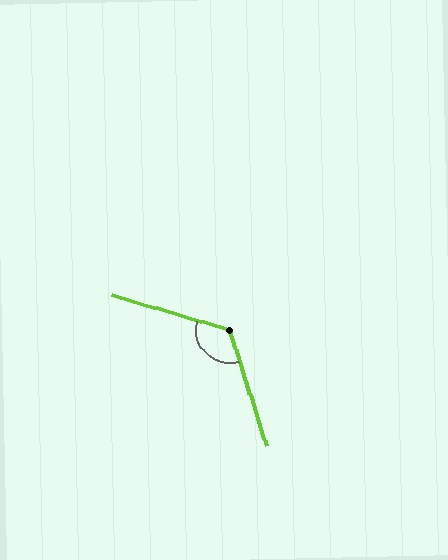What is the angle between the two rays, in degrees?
Approximately 124 degrees.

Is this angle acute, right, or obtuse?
It is obtuse.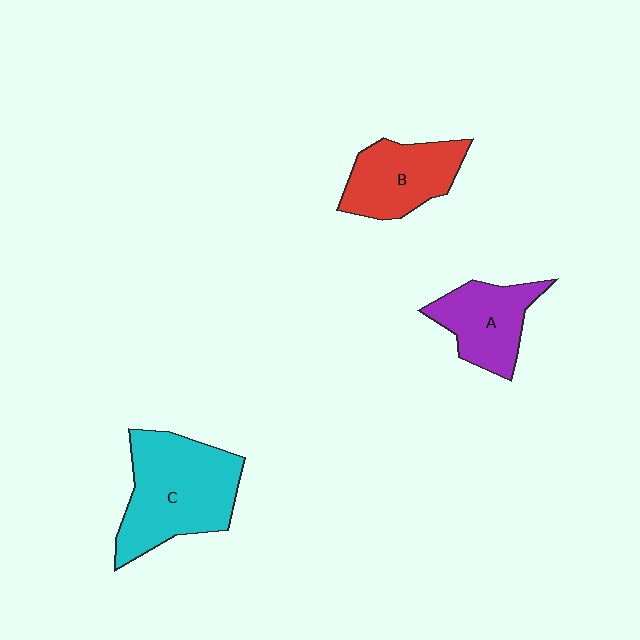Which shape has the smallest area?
Shape A (purple).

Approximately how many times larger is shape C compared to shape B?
Approximately 1.5 times.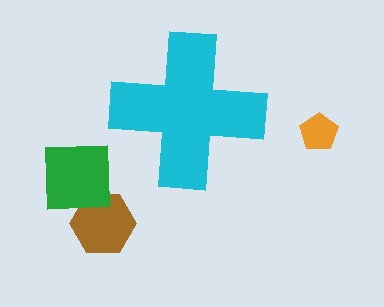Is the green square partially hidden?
No, the green square is fully visible.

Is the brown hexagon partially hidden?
No, the brown hexagon is fully visible.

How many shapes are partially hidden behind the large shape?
0 shapes are partially hidden.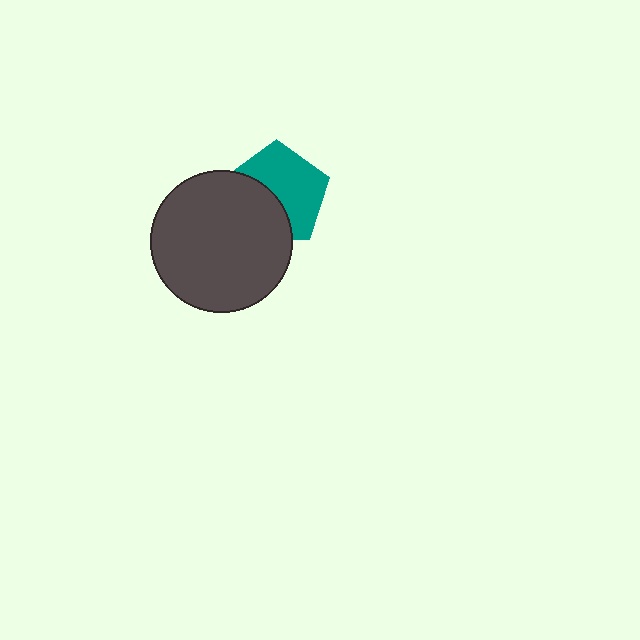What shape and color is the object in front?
The object in front is a dark gray circle.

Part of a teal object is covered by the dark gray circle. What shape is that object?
It is a pentagon.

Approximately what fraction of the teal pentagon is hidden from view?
Roughly 41% of the teal pentagon is hidden behind the dark gray circle.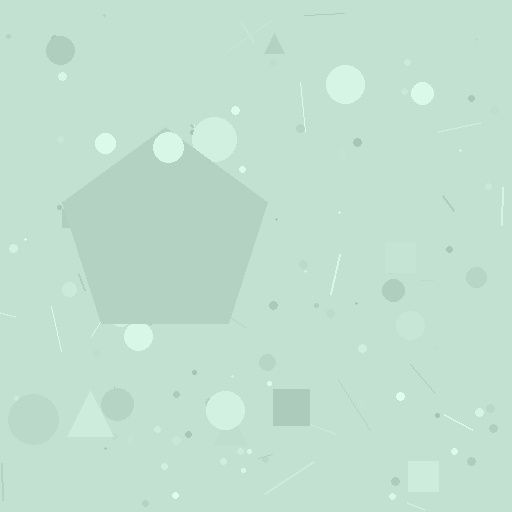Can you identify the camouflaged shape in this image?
The camouflaged shape is a pentagon.